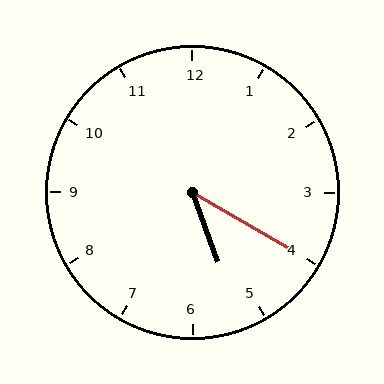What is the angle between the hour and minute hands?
Approximately 40 degrees.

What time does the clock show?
5:20.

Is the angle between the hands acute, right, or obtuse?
It is acute.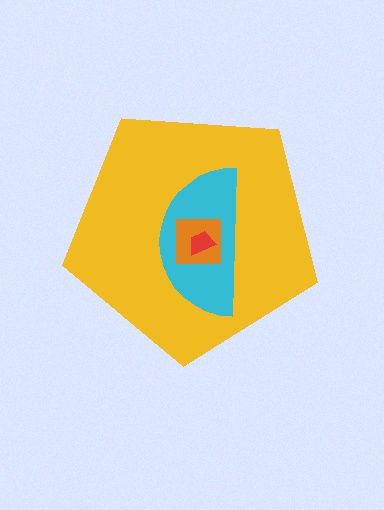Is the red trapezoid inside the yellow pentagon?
Yes.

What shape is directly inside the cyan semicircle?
The orange square.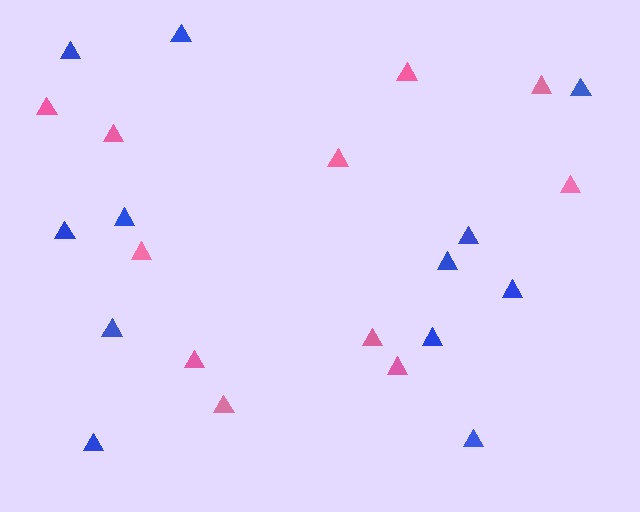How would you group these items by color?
There are 2 groups: one group of pink triangles (11) and one group of blue triangles (12).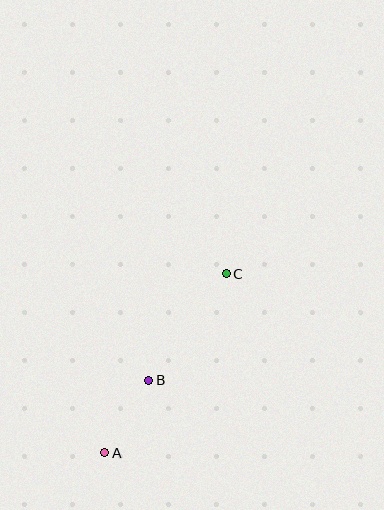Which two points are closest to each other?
Points A and B are closest to each other.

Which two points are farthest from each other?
Points A and C are farthest from each other.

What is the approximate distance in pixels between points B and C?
The distance between B and C is approximately 131 pixels.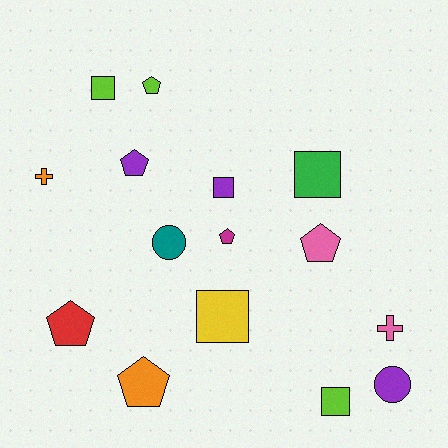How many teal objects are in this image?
There is 1 teal object.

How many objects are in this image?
There are 15 objects.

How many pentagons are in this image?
There are 6 pentagons.